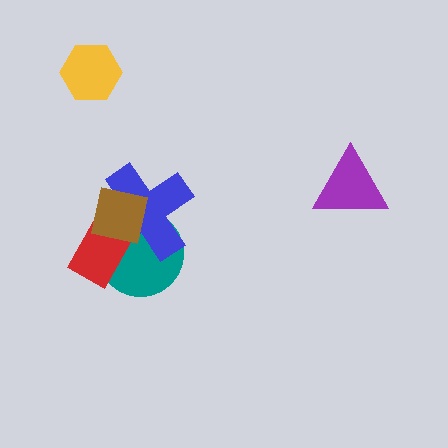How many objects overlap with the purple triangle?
0 objects overlap with the purple triangle.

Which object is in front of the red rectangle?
The brown square is in front of the red rectangle.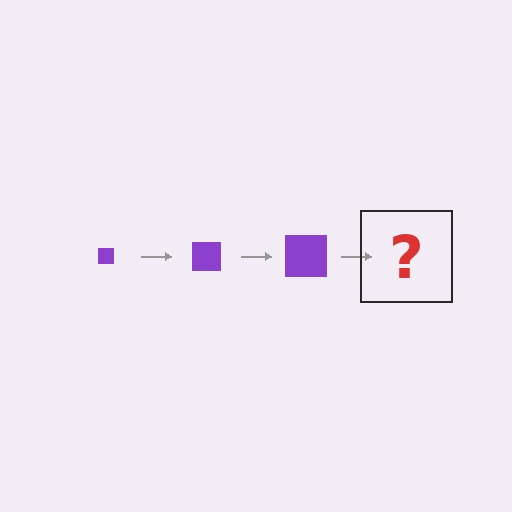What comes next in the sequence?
The next element should be a purple square, larger than the previous one.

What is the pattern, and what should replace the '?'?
The pattern is that the square gets progressively larger each step. The '?' should be a purple square, larger than the previous one.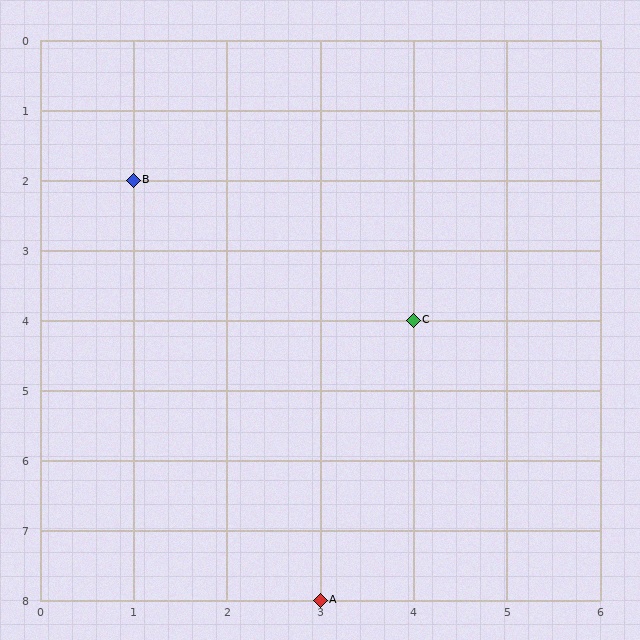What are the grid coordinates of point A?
Point A is at grid coordinates (3, 8).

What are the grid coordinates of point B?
Point B is at grid coordinates (1, 2).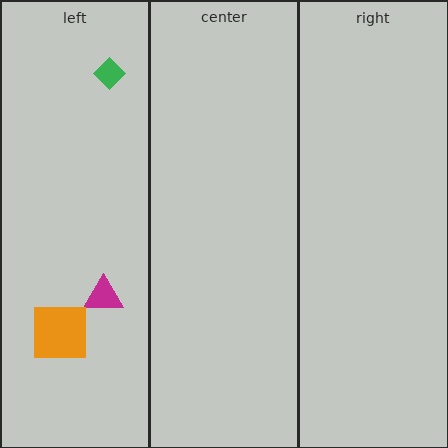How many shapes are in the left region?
3.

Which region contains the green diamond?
The left region.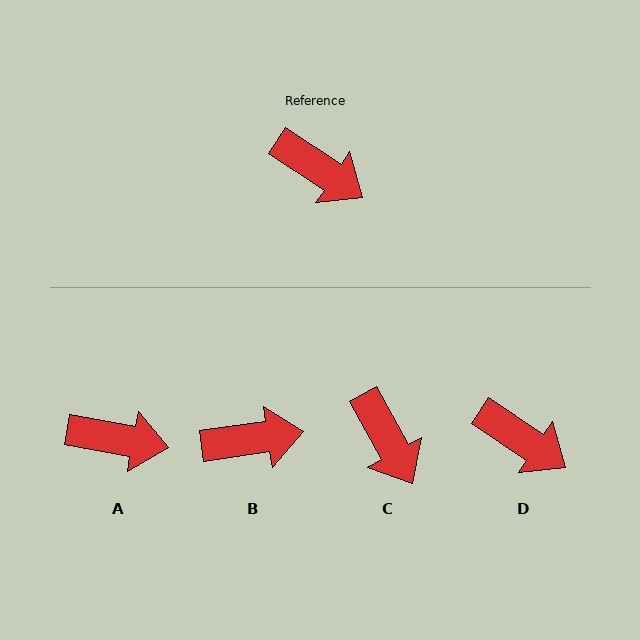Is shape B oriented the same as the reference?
No, it is off by about 42 degrees.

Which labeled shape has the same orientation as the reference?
D.